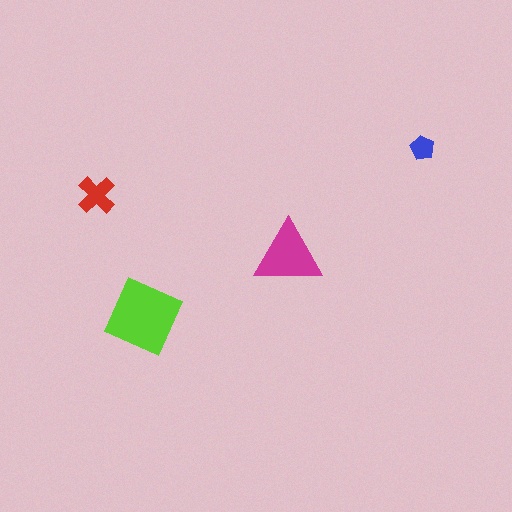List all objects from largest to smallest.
The lime square, the magenta triangle, the red cross, the blue pentagon.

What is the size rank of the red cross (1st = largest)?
3rd.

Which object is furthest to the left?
The red cross is leftmost.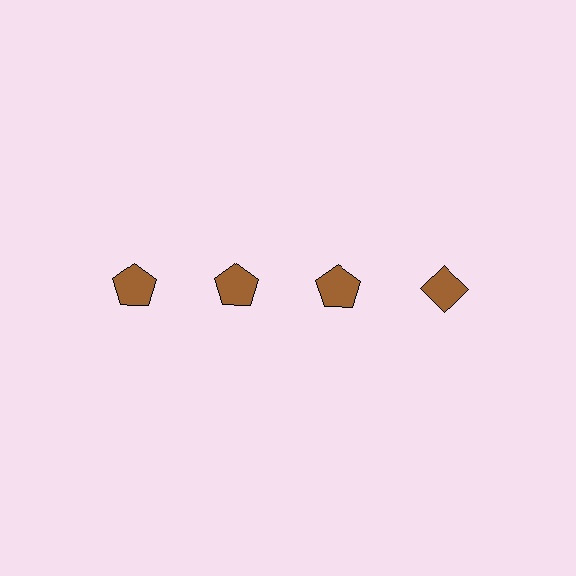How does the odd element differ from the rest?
It has a different shape: diamond instead of pentagon.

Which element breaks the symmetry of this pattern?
The brown diamond in the top row, second from right column breaks the symmetry. All other shapes are brown pentagons.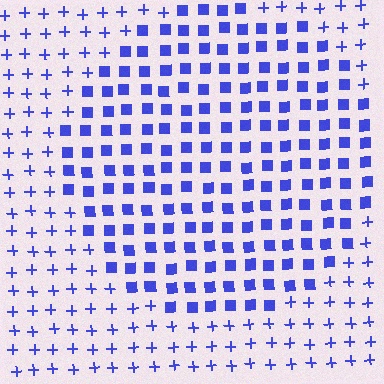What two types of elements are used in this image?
The image uses squares inside the circle region and plus signs outside it.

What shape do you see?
I see a circle.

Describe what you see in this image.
The image is filled with small blue elements arranged in a uniform grid. A circle-shaped region contains squares, while the surrounding area contains plus signs. The boundary is defined purely by the change in element shape.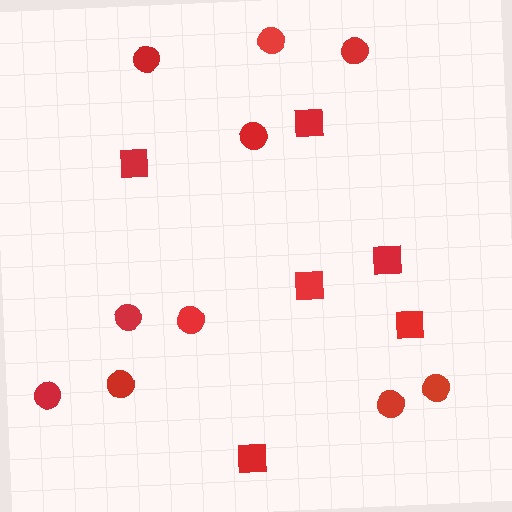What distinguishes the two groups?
There are 2 groups: one group of circles (10) and one group of squares (6).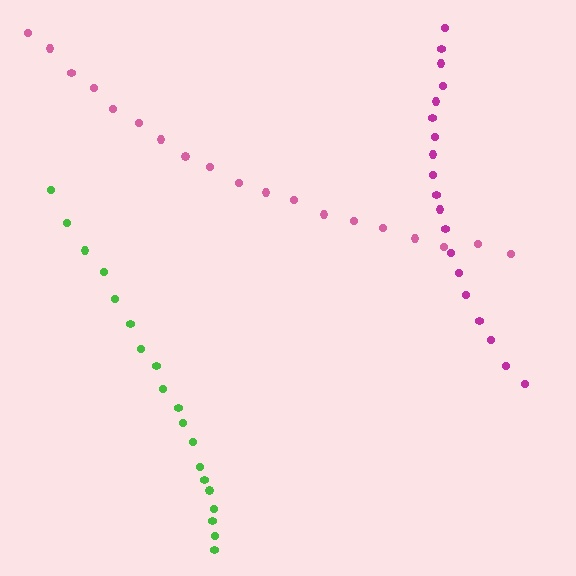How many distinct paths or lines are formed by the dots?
There are 3 distinct paths.